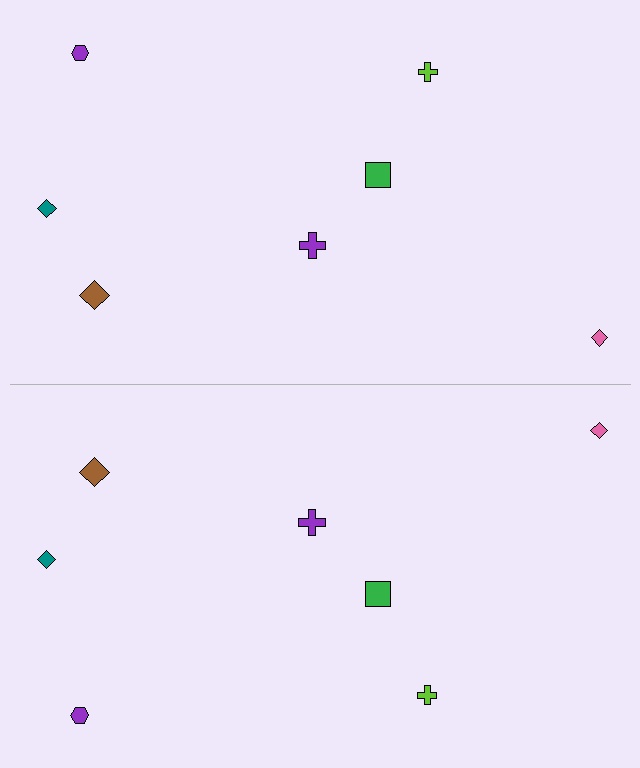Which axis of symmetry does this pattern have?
The pattern has a horizontal axis of symmetry running through the center of the image.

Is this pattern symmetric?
Yes, this pattern has bilateral (reflection) symmetry.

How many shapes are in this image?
There are 14 shapes in this image.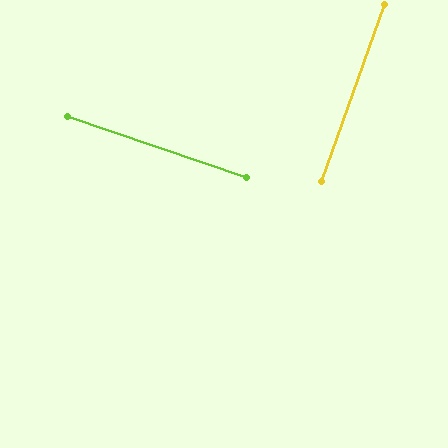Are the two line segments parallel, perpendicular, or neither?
Perpendicular — they meet at approximately 89°.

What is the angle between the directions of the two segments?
Approximately 89 degrees.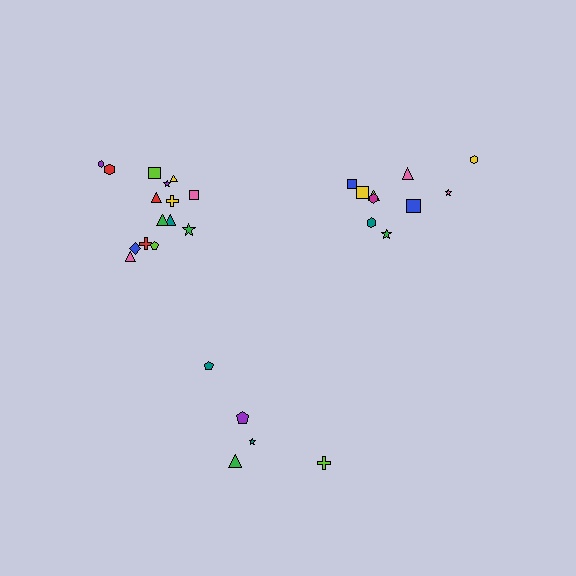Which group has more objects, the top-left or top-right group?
The top-left group.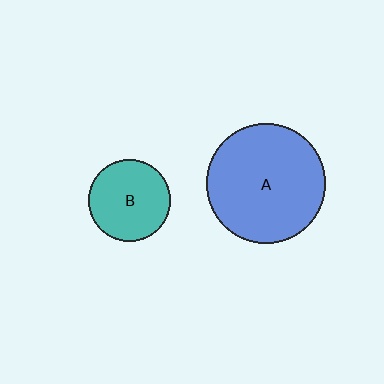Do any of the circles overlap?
No, none of the circles overlap.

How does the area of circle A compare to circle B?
Approximately 2.1 times.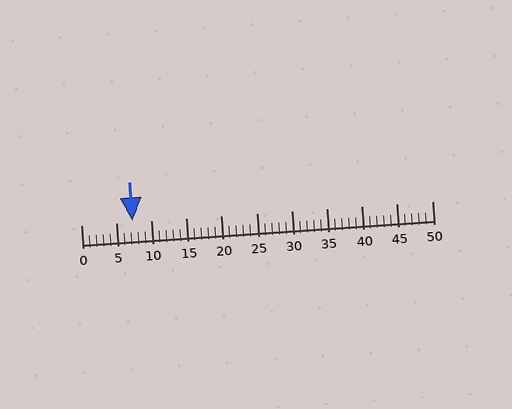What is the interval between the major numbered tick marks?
The major tick marks are spaced 5 units apart.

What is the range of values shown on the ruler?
The ruler shows values from 0 to 50.